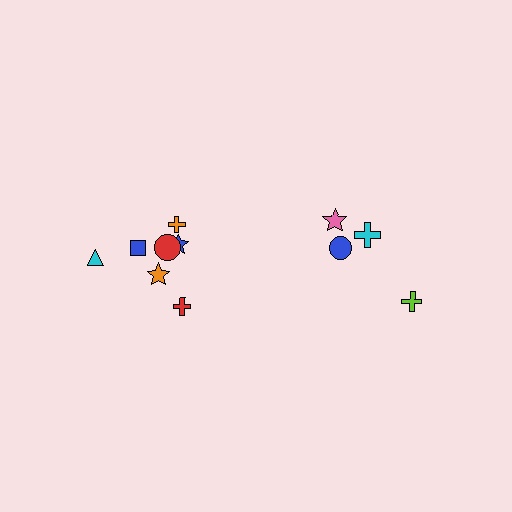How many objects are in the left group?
There are 7 objects.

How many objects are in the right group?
There are 4 objects.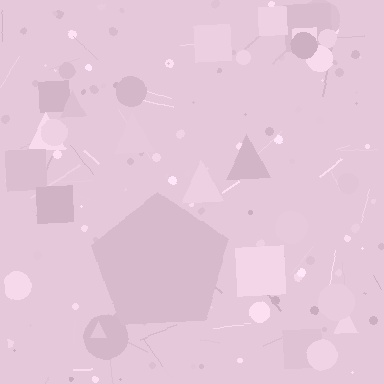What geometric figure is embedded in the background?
A pentagon is embedded in the background.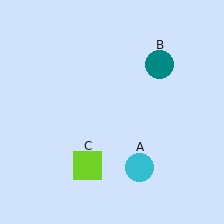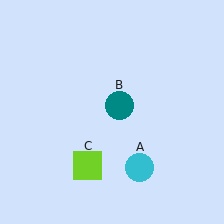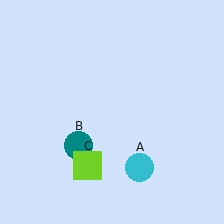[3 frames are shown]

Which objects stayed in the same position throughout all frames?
Cyan circle (object A) and lime square (object C) remained stationary.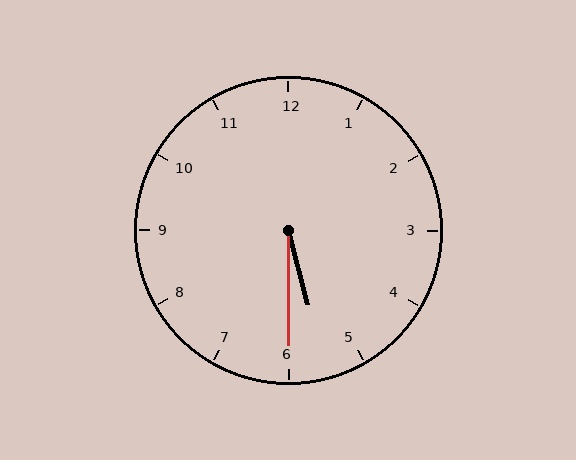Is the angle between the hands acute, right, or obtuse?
It is acute.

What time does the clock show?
5:30.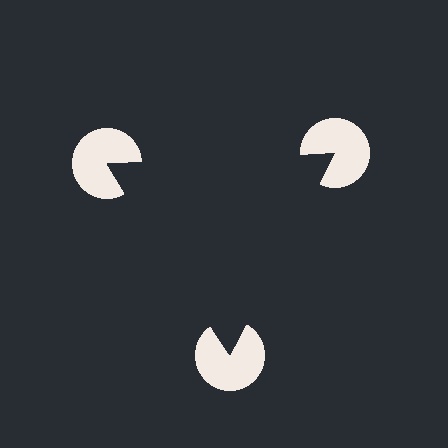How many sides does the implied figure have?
3 sides.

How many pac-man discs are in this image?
There are 3 — one at each vertex of the illusory triangle.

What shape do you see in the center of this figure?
An illusory triangle — its edges are inferred from the aligned wedge cuts in the pac-man discs, not physically drawn.